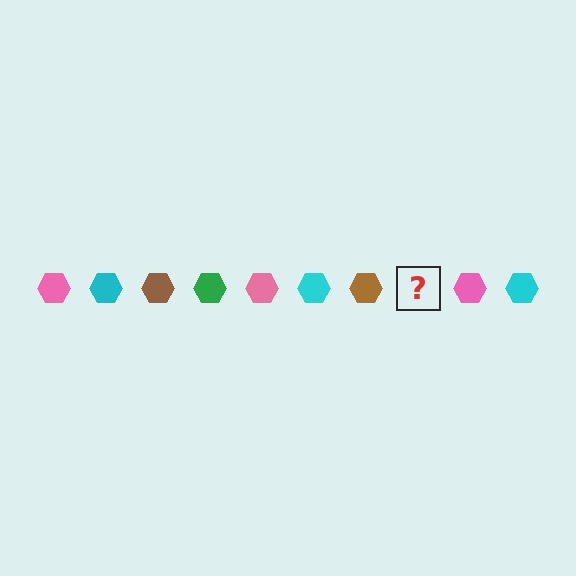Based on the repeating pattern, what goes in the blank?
The blank should be a green hexagon.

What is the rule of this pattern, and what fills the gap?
The rule is that the pattern cycles through pink, cyan, brown, green hexagons. The gap should be filled with a green hexagon.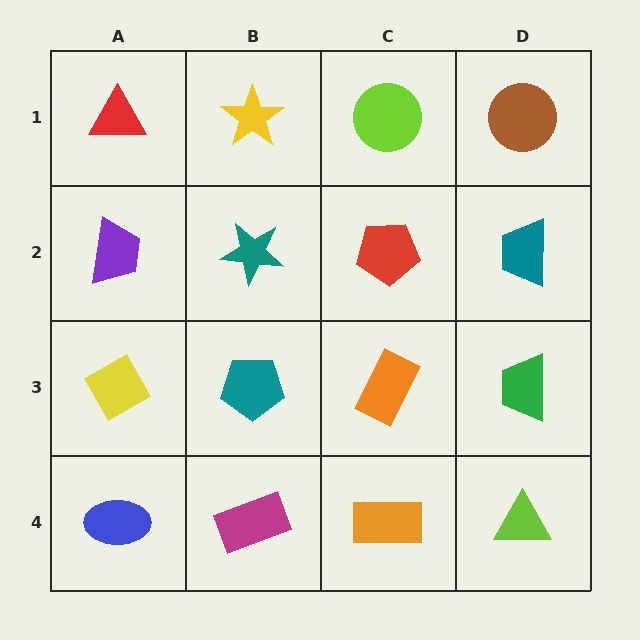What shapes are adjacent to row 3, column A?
A purple trapezoid (row 2, column A), a blue ellipse (row 4, column A), a teal pentagon (row 3, column B).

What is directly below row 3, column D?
A lime triangle.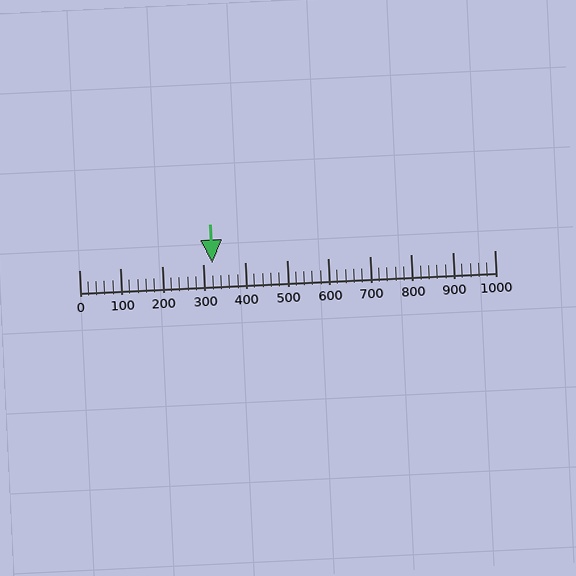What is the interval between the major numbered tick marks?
The major tick marks are spaced 100 units apart.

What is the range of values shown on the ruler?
The ruler shows values from 0 to 1000.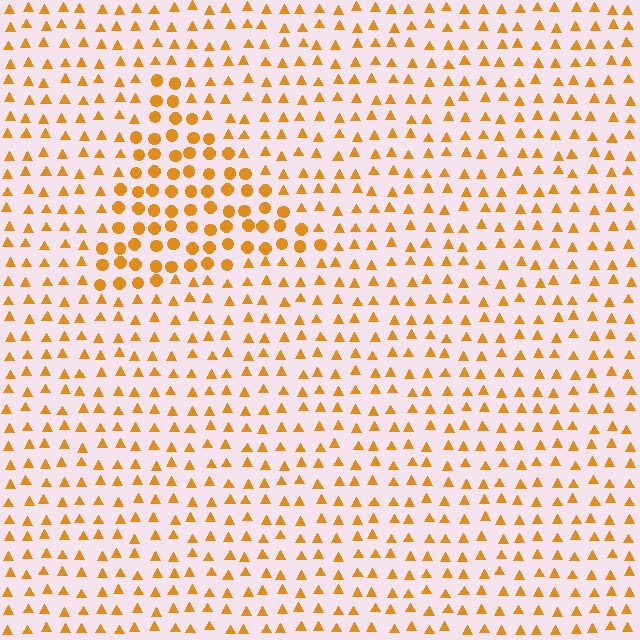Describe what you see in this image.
The image is filled with small orange elements arranged in a uniform grid. A triangle-shaped region contains circles, while the surrounding area contains triangles. The boundary is defined purely by the change in element shape.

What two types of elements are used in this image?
The image uses circles inside the triangle region and triangles outside it.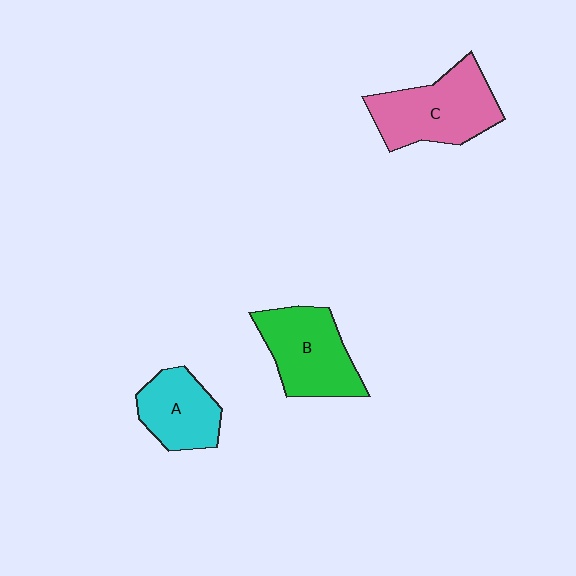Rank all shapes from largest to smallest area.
From largest to smallest: C (pink), B (green), A (cyan).